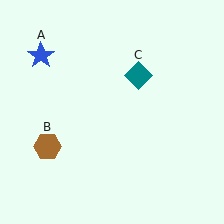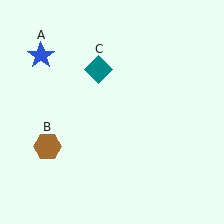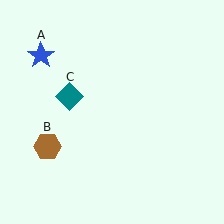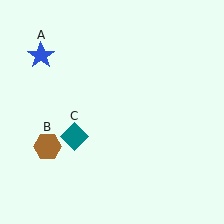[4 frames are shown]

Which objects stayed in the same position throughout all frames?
Blue star (object A) and brown hexagon (object B) remained stationary.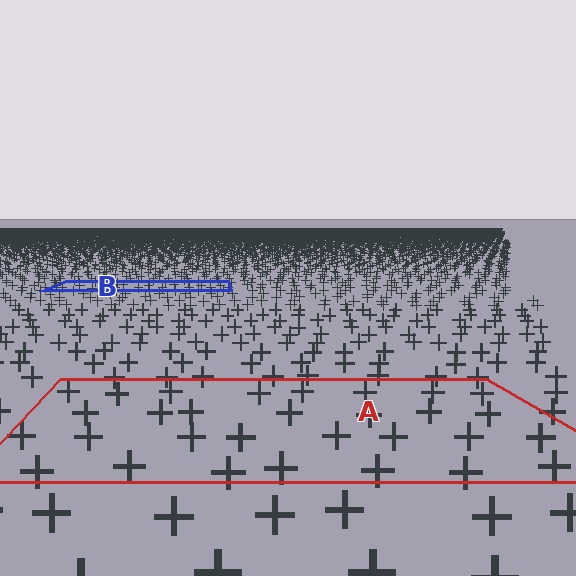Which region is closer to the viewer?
Region A is closer. The texture elements there are larger and more spread out.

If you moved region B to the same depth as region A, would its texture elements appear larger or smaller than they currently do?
They would appear larger. At a closer depth, the same texture elements are projected at a bigger on-screen size.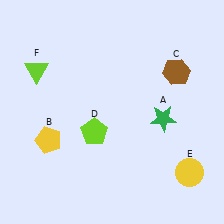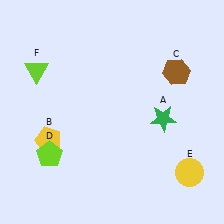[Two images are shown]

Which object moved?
The lime pentagon (D) moved left.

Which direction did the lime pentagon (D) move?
The lime pentagon (D) moved left.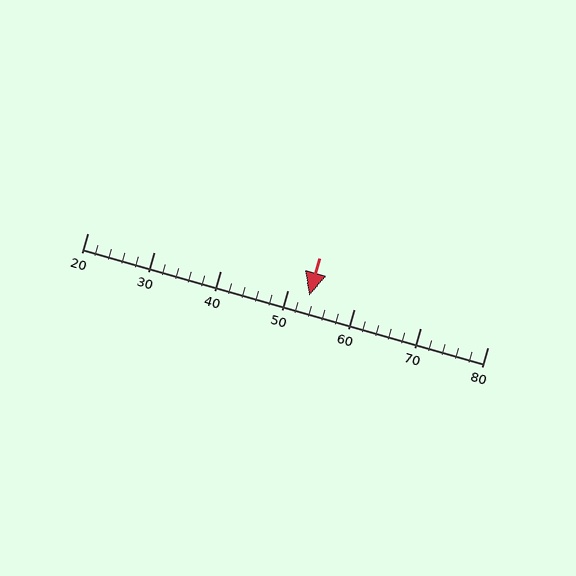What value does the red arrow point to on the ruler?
The red arrow points to approximately 53.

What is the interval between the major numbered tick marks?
The major tick marks are spaced 10 units apart.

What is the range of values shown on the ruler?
The ruler shows values from 20 to 80.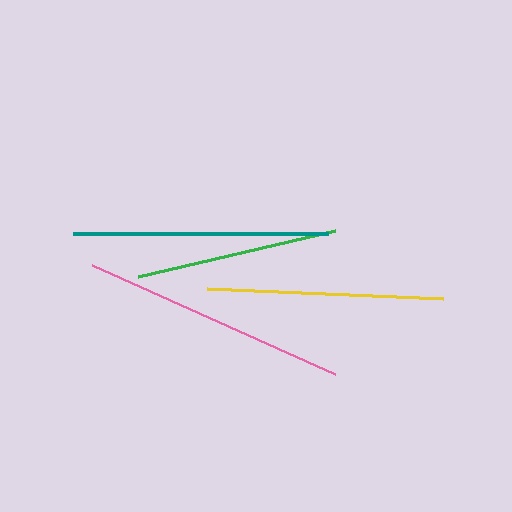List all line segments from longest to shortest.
From longest to shortest: pink, teal, yellow, green.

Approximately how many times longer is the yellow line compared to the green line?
The yellow line is approximately 1.2 times the length of the green line.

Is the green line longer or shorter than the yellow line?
The yellow line is longer than the green line.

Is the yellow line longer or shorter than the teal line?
The teal line is longer than the yellow line.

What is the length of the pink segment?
The pink segment is approximately 266 pixels long.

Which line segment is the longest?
The pink line is the longest at approximately 266 pixels.